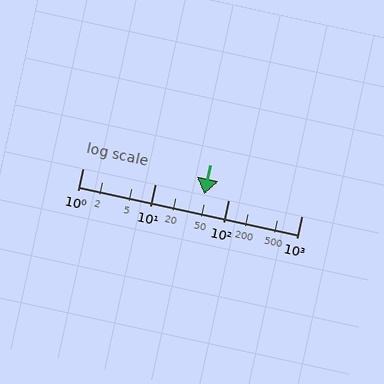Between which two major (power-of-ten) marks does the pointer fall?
The pointer is between 10 and 100.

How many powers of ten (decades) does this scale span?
The scale spans 3 decades, from 1 to 1000.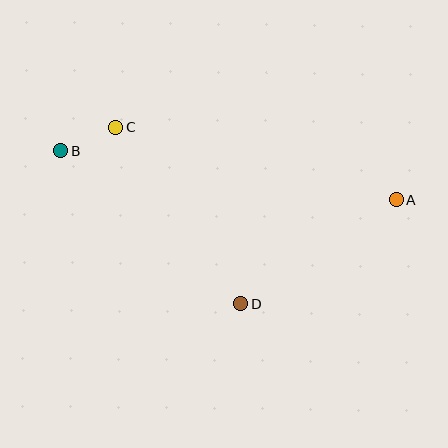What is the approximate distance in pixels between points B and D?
The distance between B and D is approximately 236 pixels.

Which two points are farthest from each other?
Points A and B are farthest from each other.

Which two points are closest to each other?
Points B and C are closest to each other.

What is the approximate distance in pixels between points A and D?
The distance between A and D is approximately 187 pixels.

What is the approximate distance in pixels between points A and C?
The distance between A and C is approximately 290 pixels.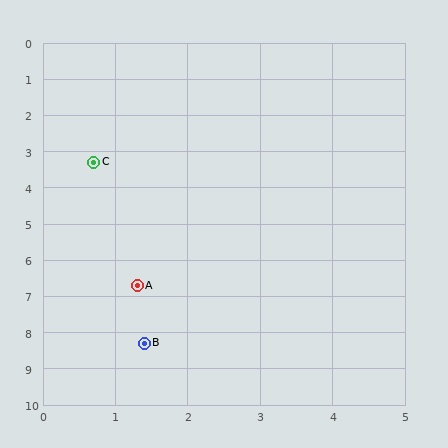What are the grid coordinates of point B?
Point B is at approximately (1.4, 8.3).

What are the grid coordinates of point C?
Point C is at approximately (0.7, 3.3).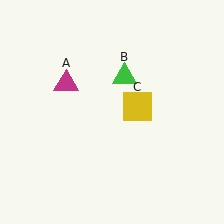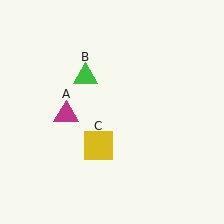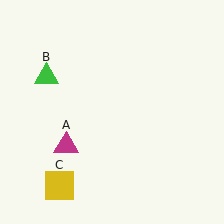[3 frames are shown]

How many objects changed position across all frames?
3 objects changed position: magenta triangle (object A), green triangle (object B), yellow square (object C).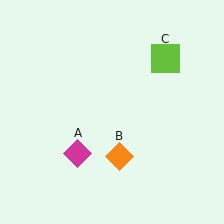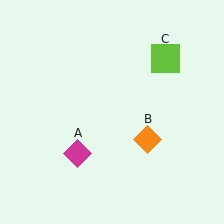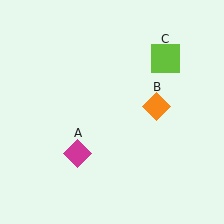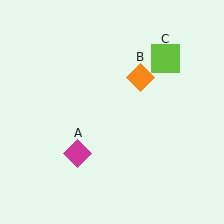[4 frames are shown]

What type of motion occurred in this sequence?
The orange diamond (object B) rotated counterclockwise around the center of the scene.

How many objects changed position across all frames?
1 object changed position: orange diamond (object B).